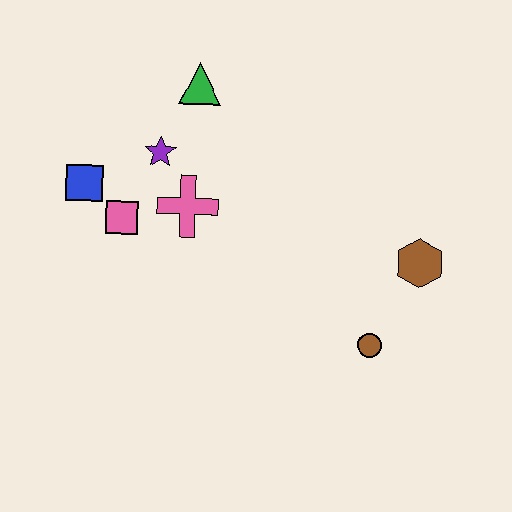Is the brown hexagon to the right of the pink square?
Yes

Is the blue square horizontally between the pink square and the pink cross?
No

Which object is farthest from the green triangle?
The brown circle is farthest from the green triangle.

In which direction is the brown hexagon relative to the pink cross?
The brown hexagon is to the right of the pink cross.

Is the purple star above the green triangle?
No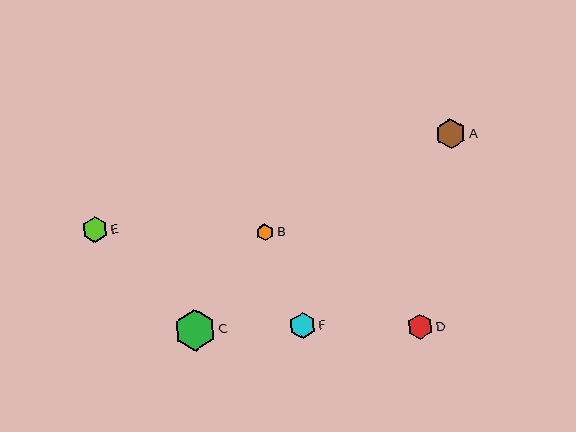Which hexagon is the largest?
Hexagon C is the largest with a size of approximately 41 pixels.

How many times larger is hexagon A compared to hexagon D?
Hexagon A is approximately 1.2 times the size of hexagon D.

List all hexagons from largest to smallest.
From largest to smallest: C, A, F, E, D, B.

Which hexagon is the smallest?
Hexagon B is the smallest with a size of approximately 17 pixels.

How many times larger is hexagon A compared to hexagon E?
Hexagon A is approximately 1.2 times the size of hexagon E.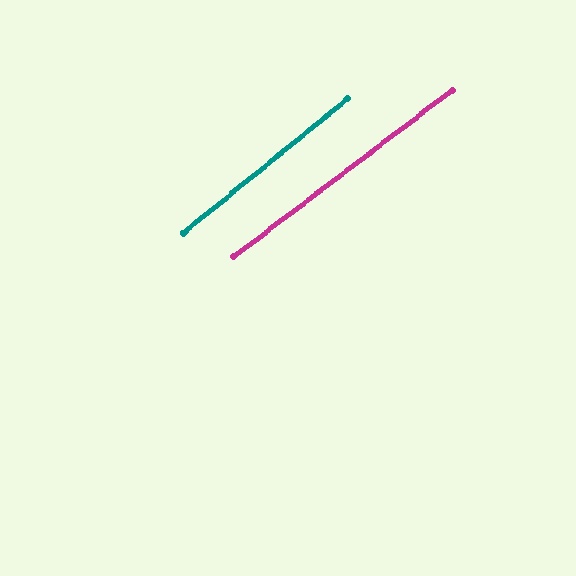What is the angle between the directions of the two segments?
Approximately 2 degrees.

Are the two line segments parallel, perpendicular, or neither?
Parallel — their directions differ by only 1.8°.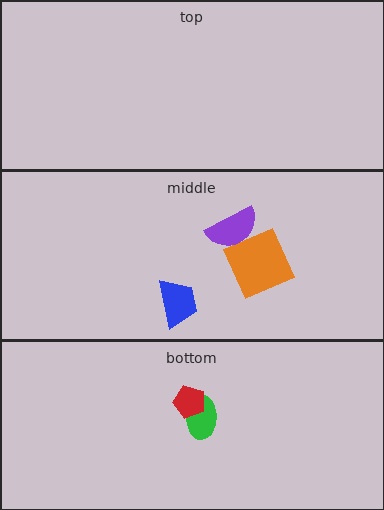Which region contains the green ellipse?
The bottom region.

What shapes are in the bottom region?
The green ellipse, the red pentagon.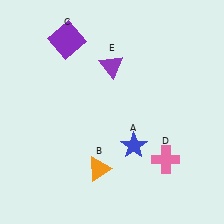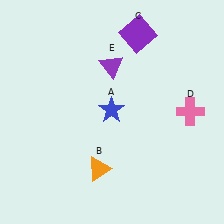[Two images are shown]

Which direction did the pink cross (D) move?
The pink cross (D) moved up.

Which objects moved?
The objects that moved are: the blue star (A), the purple square (C), the pink cross (D).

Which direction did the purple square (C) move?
The purple square (C) moved right.